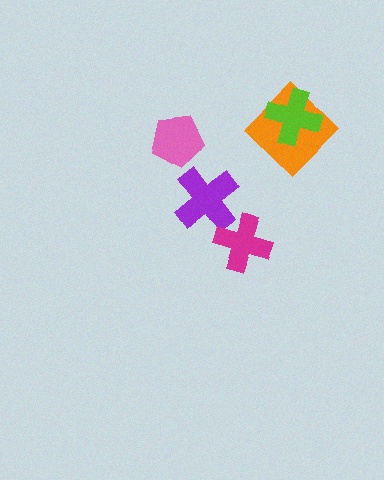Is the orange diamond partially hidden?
Yes, it is partially covered by another shape.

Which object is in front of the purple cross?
The magenta cross is in front of the purple cross.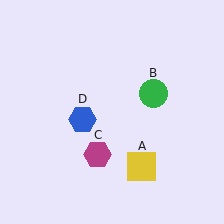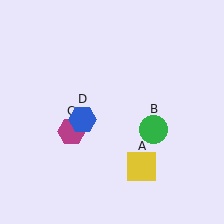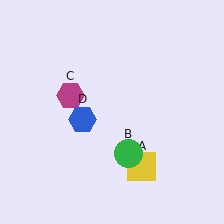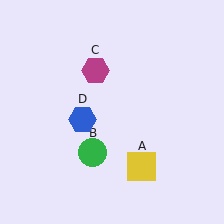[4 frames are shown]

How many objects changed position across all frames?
2 objects changed position: green circle (object B), magenta hexagon (object C).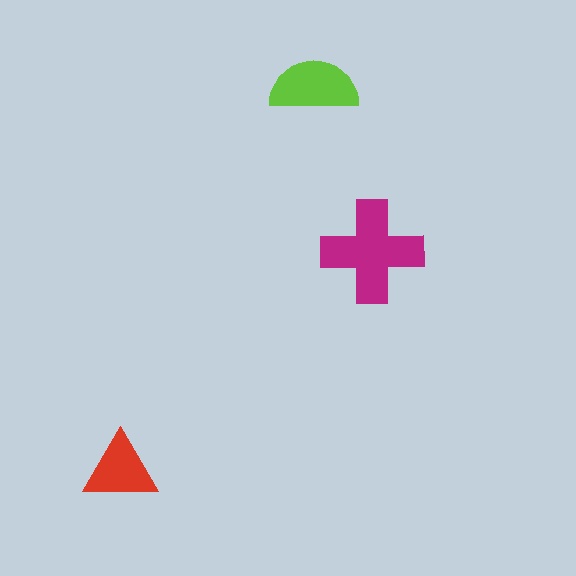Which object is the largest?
The magenta cross.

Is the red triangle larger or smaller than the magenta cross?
Smaller.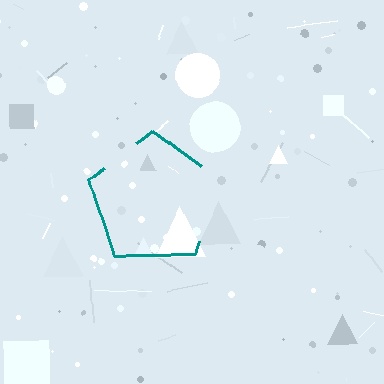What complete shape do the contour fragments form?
The contour fragments form a pentagon.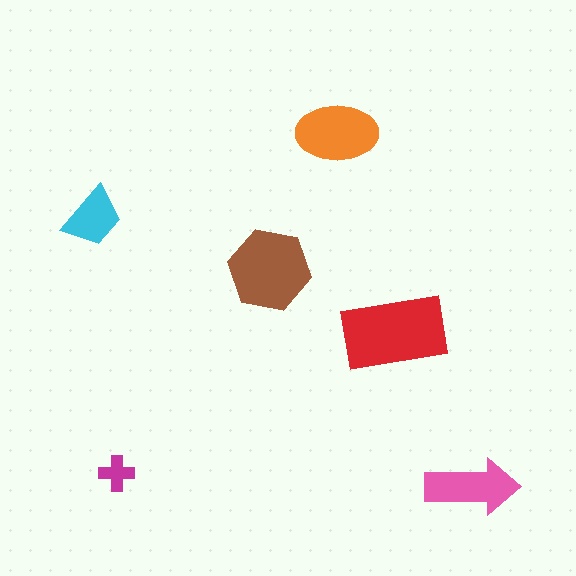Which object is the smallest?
The magenta cross.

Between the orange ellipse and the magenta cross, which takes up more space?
The orange ellipse.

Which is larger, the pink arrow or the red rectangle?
The red rectangle.